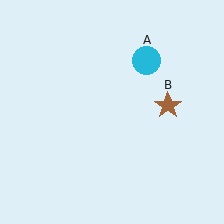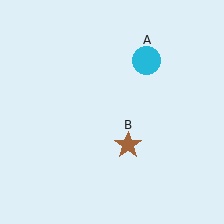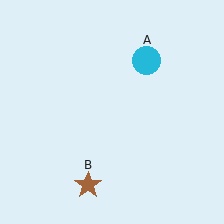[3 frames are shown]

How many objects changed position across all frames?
1 object changed position: brown star (object B).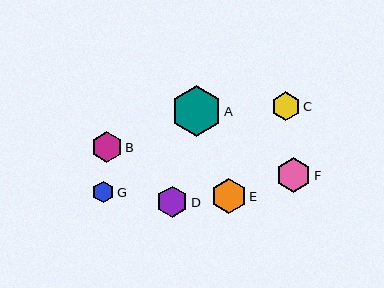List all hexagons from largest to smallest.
From largest to smallest: A, E, F, D, B, C, G.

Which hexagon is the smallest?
Hexagon G is the smallest with a size of approximately 21 pixels.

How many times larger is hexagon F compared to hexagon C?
Hexagon F is approximately 1.2 times the size of hexagon C.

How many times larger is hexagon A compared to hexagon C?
Hexagon A is approximately 1.7 times the size of hexagon C.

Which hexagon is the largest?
Hexagon A is the largest with a size of approximately 51 pixels.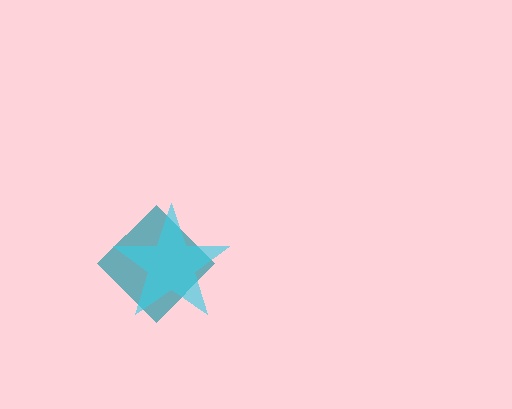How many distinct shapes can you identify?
There are 2 distinct shapes: a teal diamond, a cyan star.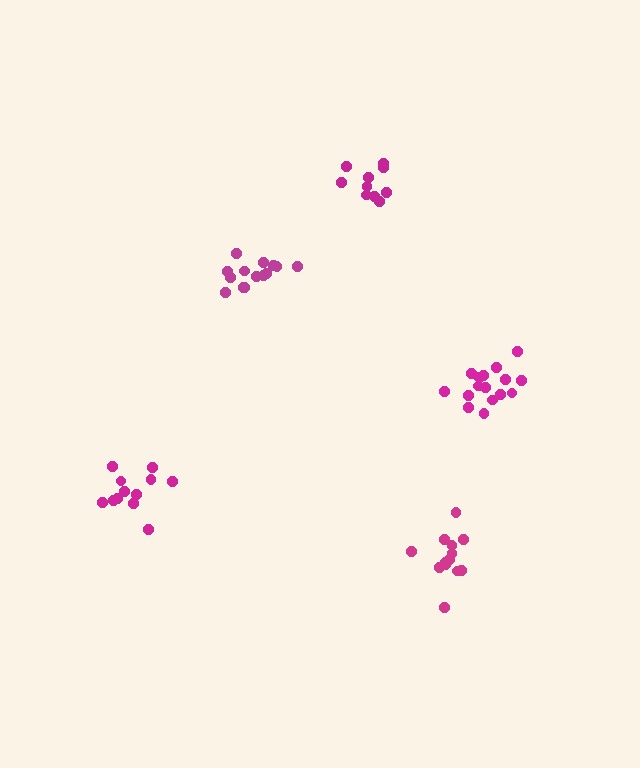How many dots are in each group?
Group 1: 13 dots, Group 2: 12 dots, Group 3: 10 dots, Group 4: 16 dots, Group 5: 14 dots (65 total).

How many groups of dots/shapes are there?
There are 5 groups.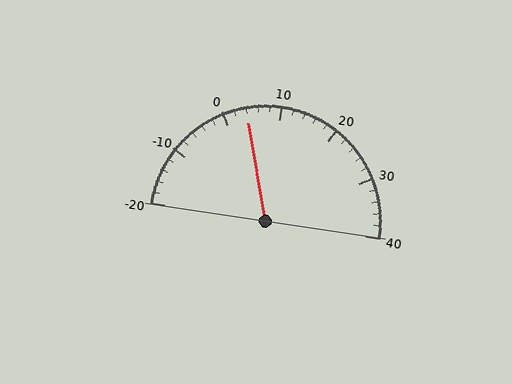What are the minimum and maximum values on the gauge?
The gauge ranges from -20 to 40.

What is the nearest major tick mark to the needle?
The nearest major tick mark is 0.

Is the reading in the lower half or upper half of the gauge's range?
The reading is in the lower half of the range (-20 to 40).